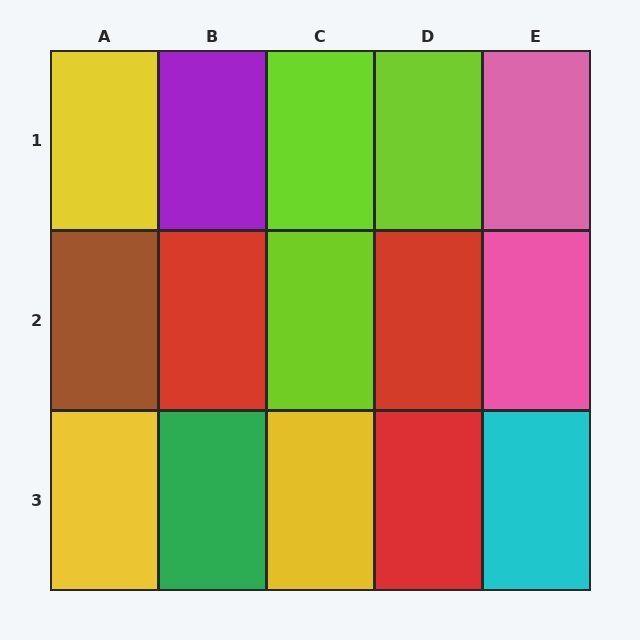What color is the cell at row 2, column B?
Red.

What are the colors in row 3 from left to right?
Yellow, green, yellow, red, cyan.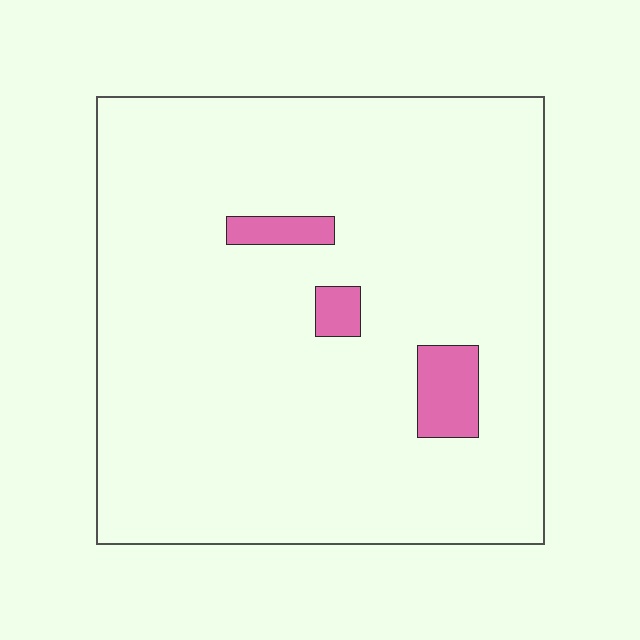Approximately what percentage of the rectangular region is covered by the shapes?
Approximately 5%.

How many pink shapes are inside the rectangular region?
3.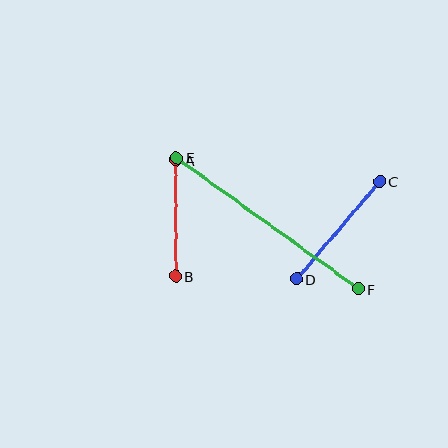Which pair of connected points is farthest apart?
Points E and F are farthest apart.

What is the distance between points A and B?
The distance is approximately 116 pixels.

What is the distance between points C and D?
The distance is approximately 128 pixels.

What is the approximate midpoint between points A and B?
The midpoint is at approximately (176, 218) pixels.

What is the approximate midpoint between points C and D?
The midpoint is at approximately (338, 230) pixels.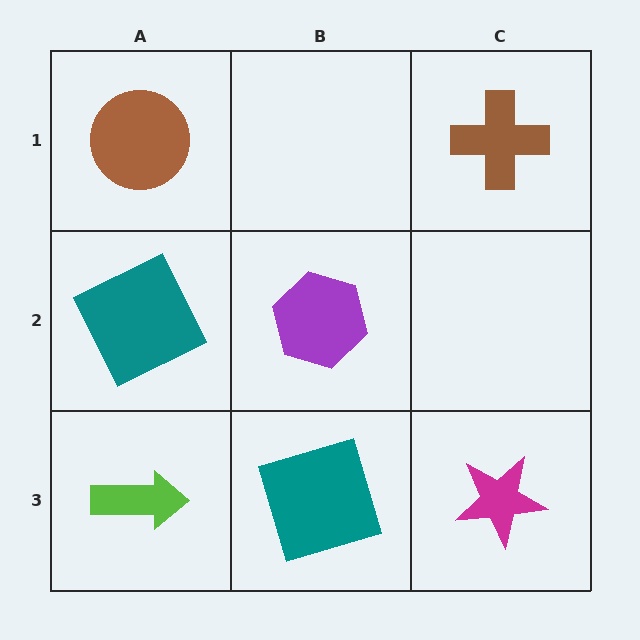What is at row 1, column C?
A brown cross.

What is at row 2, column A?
A teal square.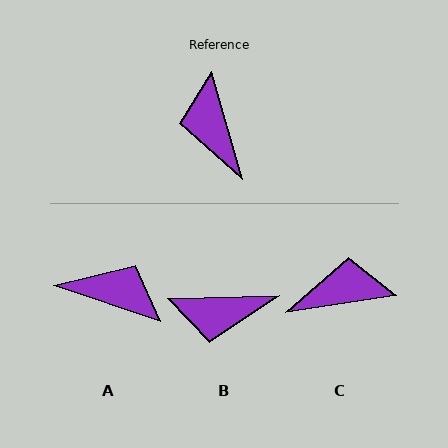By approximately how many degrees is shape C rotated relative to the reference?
Approximately 98 degrees clockwise.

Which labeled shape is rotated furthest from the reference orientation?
A, about 125 degrees away.